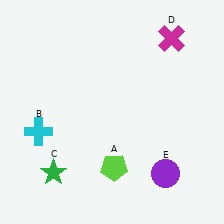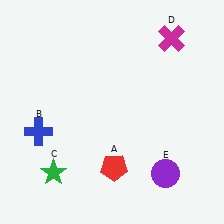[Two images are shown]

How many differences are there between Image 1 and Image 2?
There are 2 differences between the two images.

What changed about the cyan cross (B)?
In Image 1, B is cyan. In Image 2, it changed to blue.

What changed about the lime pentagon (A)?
In Image 1, A is lime. In Image 2, it changed to red.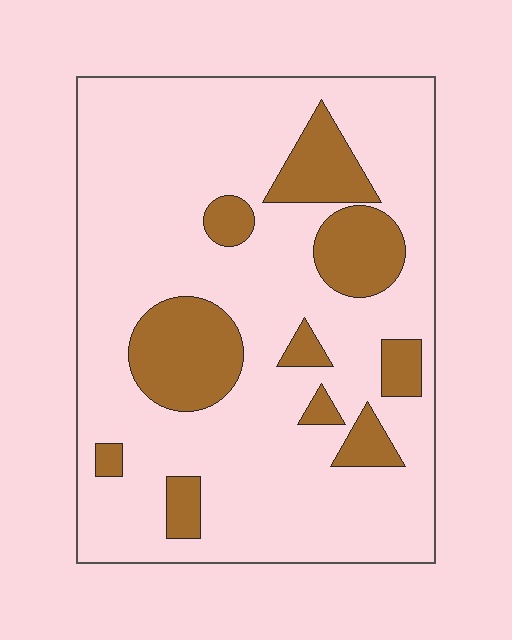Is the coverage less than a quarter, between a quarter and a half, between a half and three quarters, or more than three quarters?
Less than a quarter.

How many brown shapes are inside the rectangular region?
10.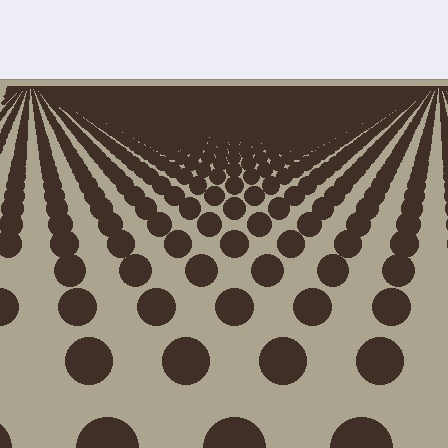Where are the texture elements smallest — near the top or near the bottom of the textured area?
Near the top.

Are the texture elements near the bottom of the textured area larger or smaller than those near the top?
Larger. Near the bottom, elements are closer to the viewer and appear at a bigger on-screen size.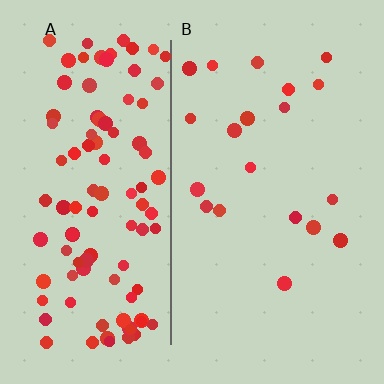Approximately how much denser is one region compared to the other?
Approximately 5.3× — region A over region B.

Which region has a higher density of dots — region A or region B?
A (the left).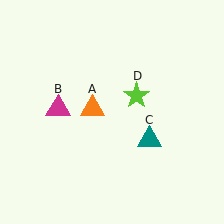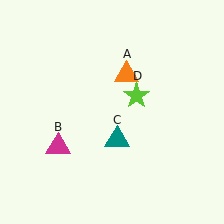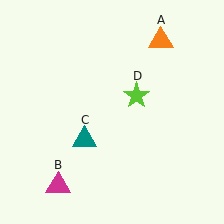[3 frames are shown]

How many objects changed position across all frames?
3 objects changed position: orange triangle (object A), magenta triangle (object B), teal triangle (object C).